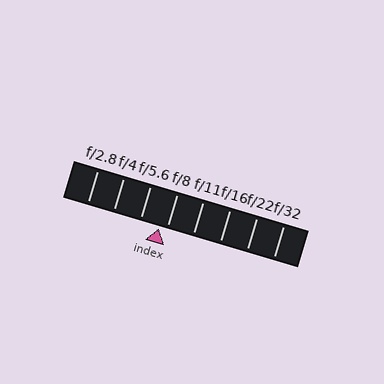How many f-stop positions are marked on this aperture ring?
There are 8 f-stop positions marked.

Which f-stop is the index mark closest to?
The index mark is closest to f/8.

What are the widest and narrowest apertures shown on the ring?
The widest aperture shown is f/2.8 and the narrowest is f/32.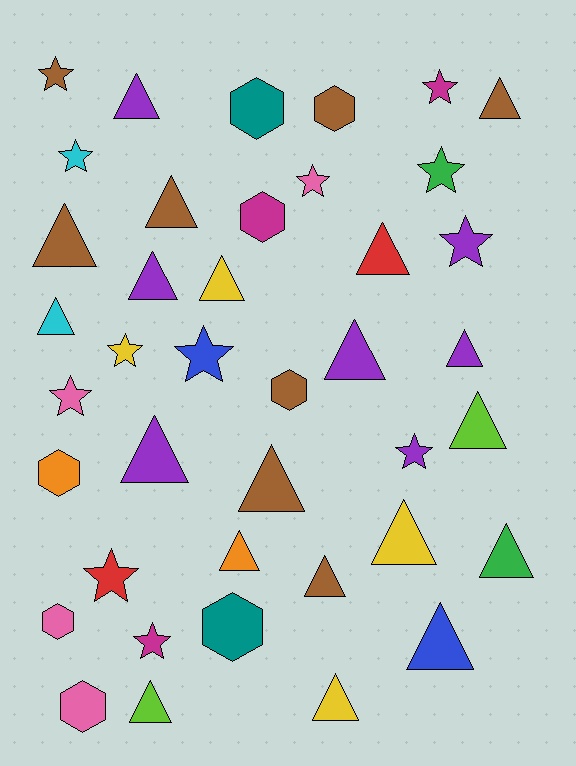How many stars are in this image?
There are 12 stars.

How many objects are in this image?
There are 40 objects.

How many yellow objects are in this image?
There are 4 yellow objects.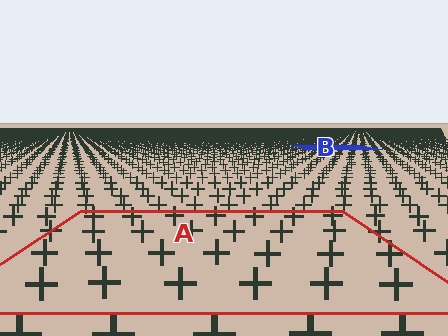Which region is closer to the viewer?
Region A is closer. The texture elements there are larger and more spread out.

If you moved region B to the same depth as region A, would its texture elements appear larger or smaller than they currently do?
They would appear larger. At a closer depth, the same texture elements are projected at a bigger on-screen size.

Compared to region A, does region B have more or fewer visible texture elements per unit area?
Region B has more texture elements per unit area — they are packed more densely because it is farther away.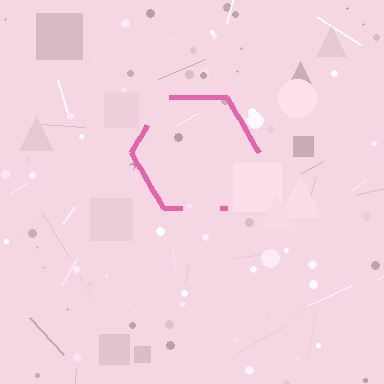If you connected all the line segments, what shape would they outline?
They would outline a hexagon.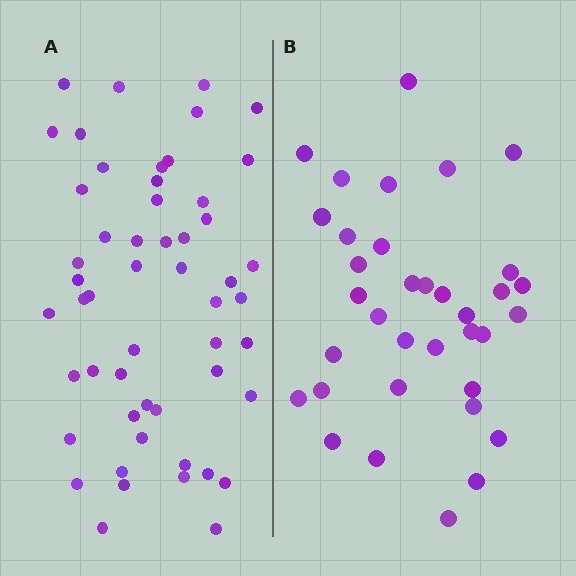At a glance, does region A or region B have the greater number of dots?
Region A (the left region) has more dots.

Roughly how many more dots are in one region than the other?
Region A has approximately 20 more dots than region B.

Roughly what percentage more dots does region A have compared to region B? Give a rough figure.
About 50% more.